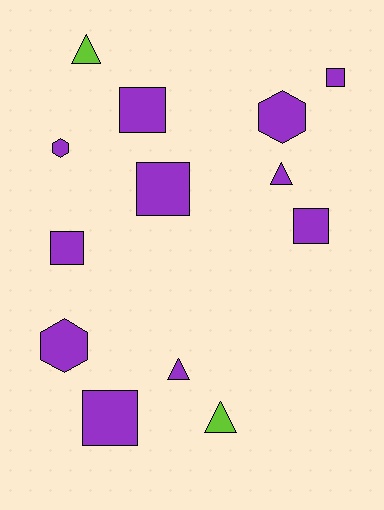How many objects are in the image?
There are 13 objects.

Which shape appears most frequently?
Square, with 6 objects.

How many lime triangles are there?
There are 2 lime triangles.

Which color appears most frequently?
Purple, with 11 objects.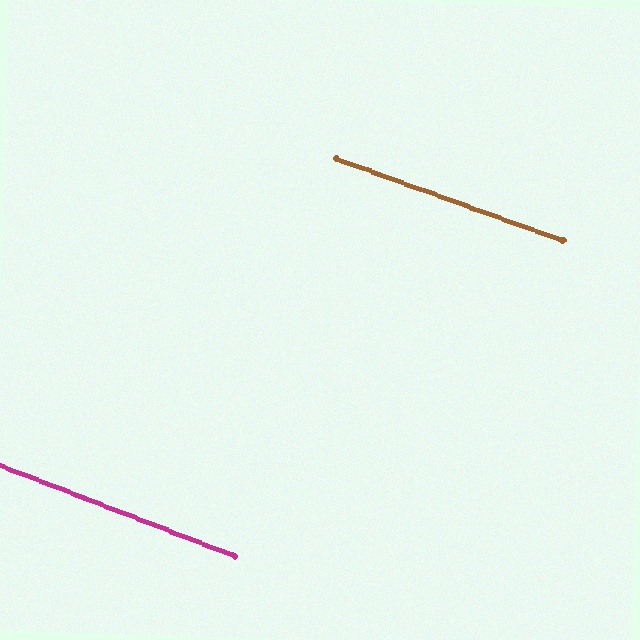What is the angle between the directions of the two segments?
Approximately 1 degree.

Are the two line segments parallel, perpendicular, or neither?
Parallel — their directions differ by only 1.1°.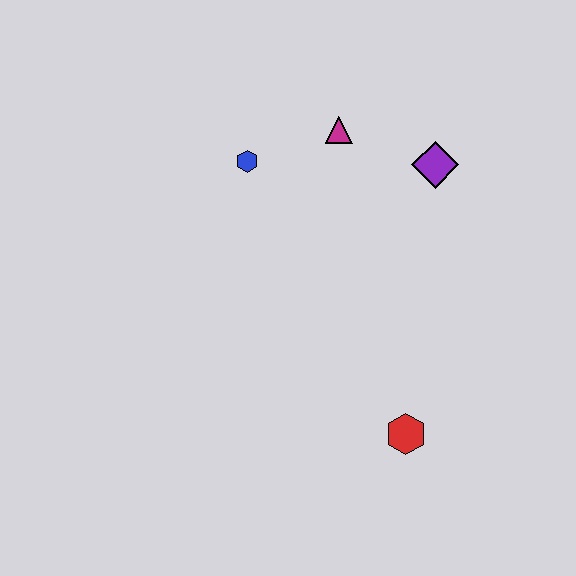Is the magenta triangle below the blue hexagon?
No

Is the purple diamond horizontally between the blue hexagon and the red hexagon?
No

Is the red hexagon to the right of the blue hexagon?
Yes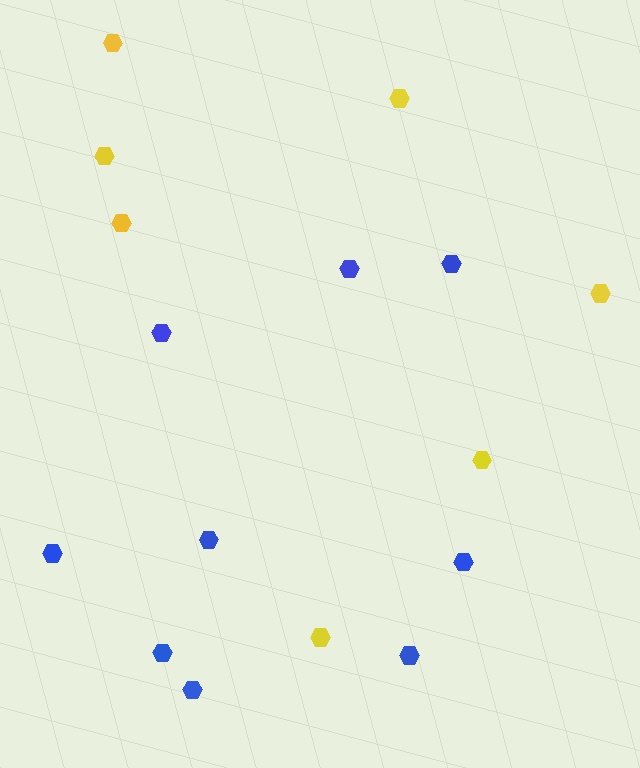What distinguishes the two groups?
There are 2 groups: one group of yellow hexagons (7) and one group of blue hexagons (9).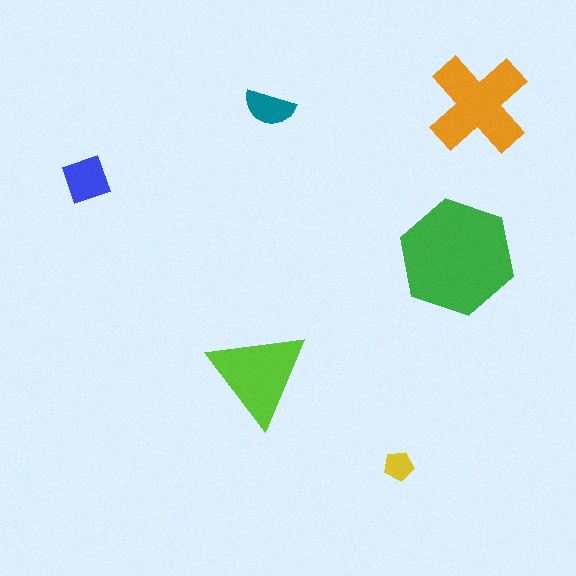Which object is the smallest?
The yellow pentagon.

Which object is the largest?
The green hexagon.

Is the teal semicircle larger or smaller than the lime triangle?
Smaller.